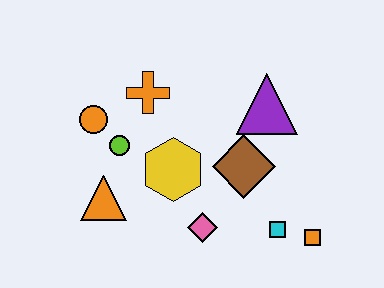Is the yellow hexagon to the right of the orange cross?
Yes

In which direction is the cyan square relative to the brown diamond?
The cyan square is below the brown diamond.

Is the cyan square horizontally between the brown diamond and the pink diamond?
No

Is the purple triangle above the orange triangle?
Yes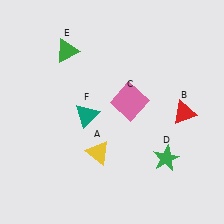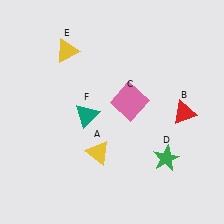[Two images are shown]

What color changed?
The triangle (E) changed from green in Image 1 to yellow in Image 2.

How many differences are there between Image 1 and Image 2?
There is 1 difference between the two images.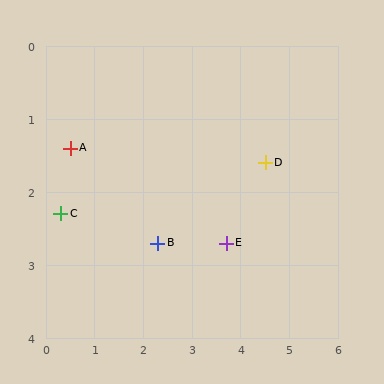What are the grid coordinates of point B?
Point B is at approximately (2.3, 2.7).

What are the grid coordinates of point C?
Point C is at approximately (0.3, 2.3).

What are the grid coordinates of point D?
Point D is at approximately (4.5, 1.6).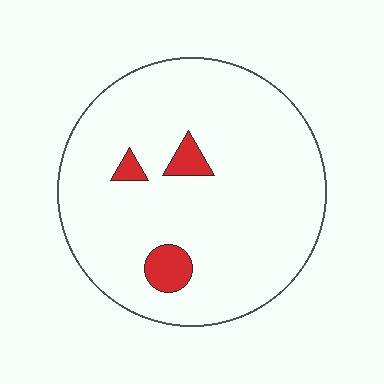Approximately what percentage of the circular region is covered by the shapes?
Approximately 5%.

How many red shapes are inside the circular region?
3.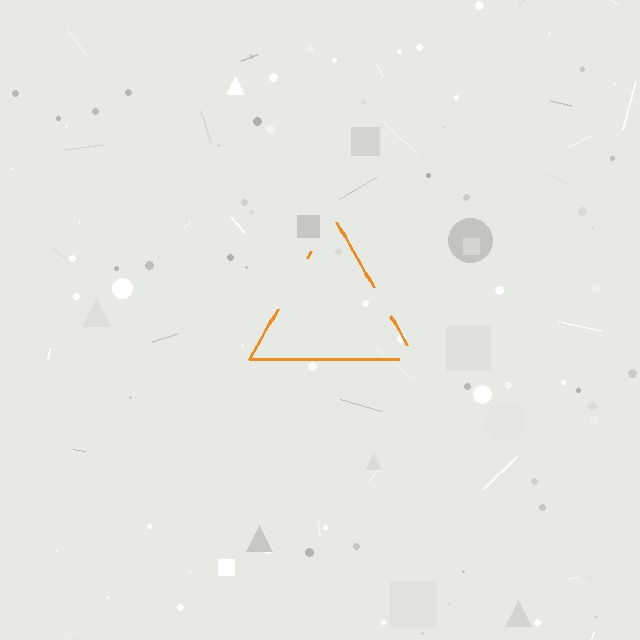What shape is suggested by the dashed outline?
The dashed outline suggests a triangle.